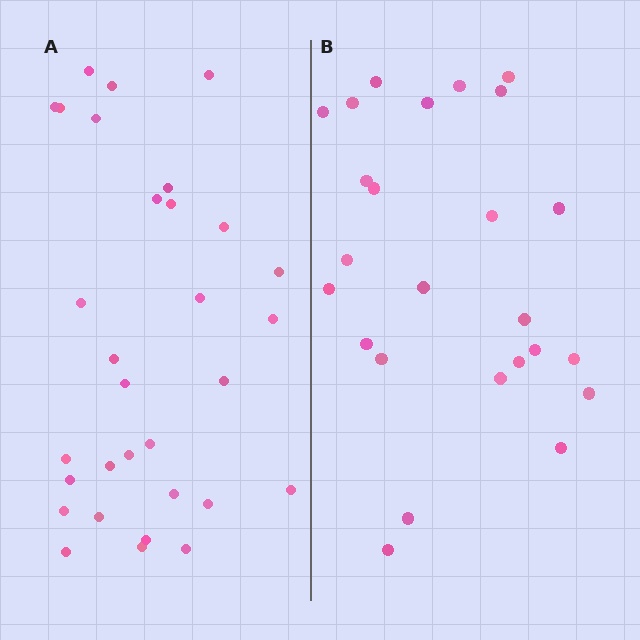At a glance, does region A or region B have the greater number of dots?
Region A (the left region) has more dots.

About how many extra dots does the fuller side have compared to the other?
Region A has about 6 more dots than region B.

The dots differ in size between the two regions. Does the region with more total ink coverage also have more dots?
No. Region B has more total ink coverage because its dots are larger, but region A actually contains more individual dots. Total area can be misleading — the number of items is what matters here.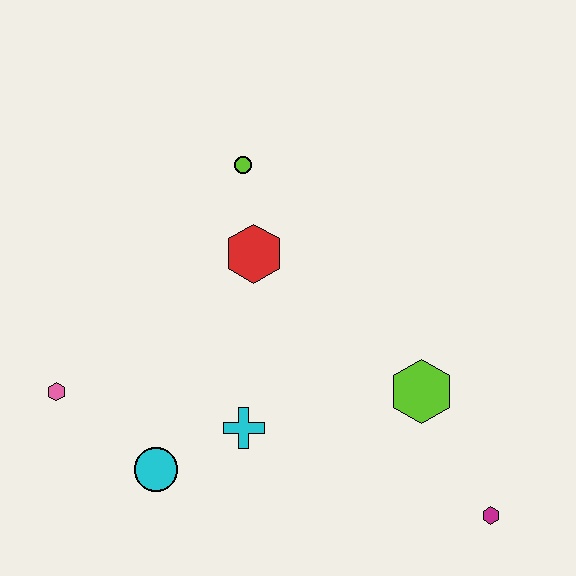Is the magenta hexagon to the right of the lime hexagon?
Yes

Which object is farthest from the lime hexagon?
The pink hexagon is farthest from the lime hexagon.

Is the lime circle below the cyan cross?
No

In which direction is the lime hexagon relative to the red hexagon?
The lime hexagon is to the right of the red hexagon.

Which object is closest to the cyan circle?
The cyan cross is closest to the cyan circle.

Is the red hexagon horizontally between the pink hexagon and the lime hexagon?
Yes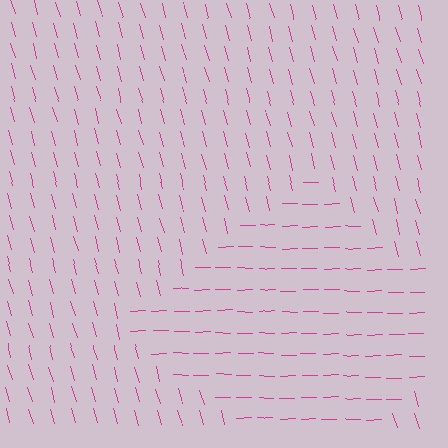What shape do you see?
I see a diamond.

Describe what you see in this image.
The image is filled with small magenta line segments. A diamond region in the image has lines oriented differently from the surrounding lines, creating a visible texture boundary.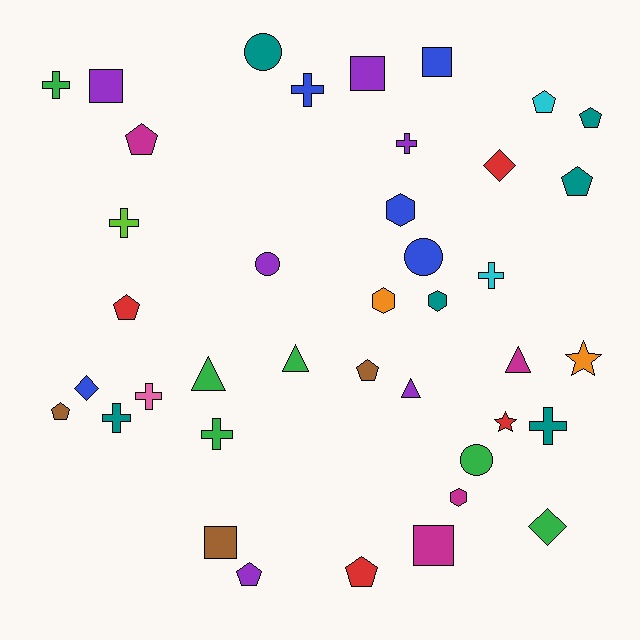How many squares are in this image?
There are 5 squares.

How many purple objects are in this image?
There are 6 purple objects.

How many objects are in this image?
There are 40 objects.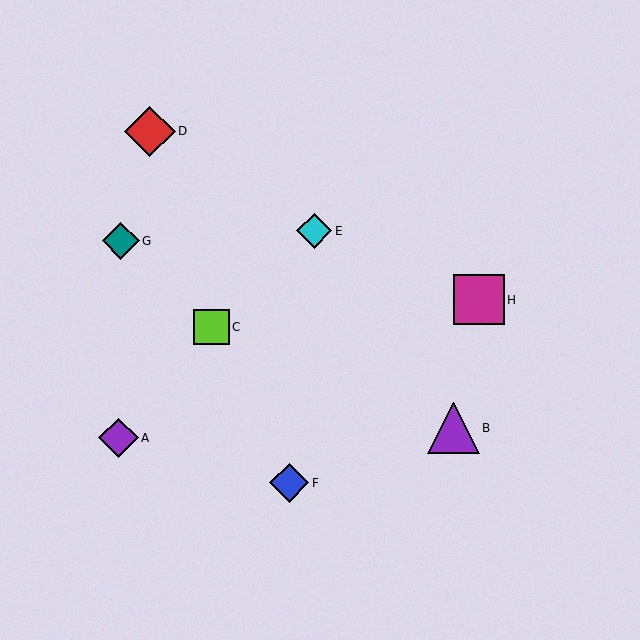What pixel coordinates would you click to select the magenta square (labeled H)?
Click at (479, 300) to select the magenta square H.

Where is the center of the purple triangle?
The center of the purple triangle is at (453, 428).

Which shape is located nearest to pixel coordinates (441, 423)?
The purple triangle (labeled B) at (453, 428) is nearest to that location.